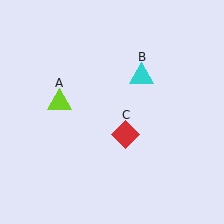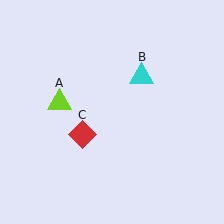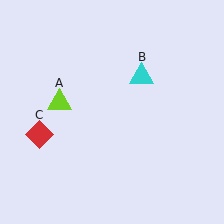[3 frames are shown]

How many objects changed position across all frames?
1 object changed position: red diamond (object C).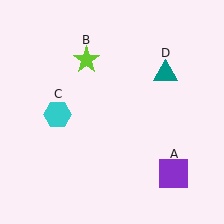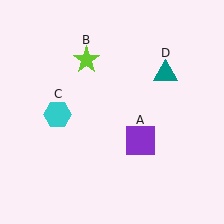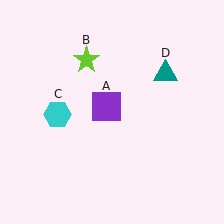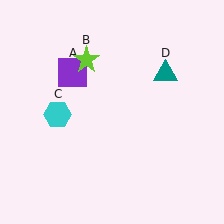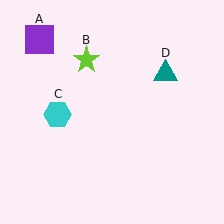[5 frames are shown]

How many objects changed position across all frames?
1 object changed position: purple square (object A).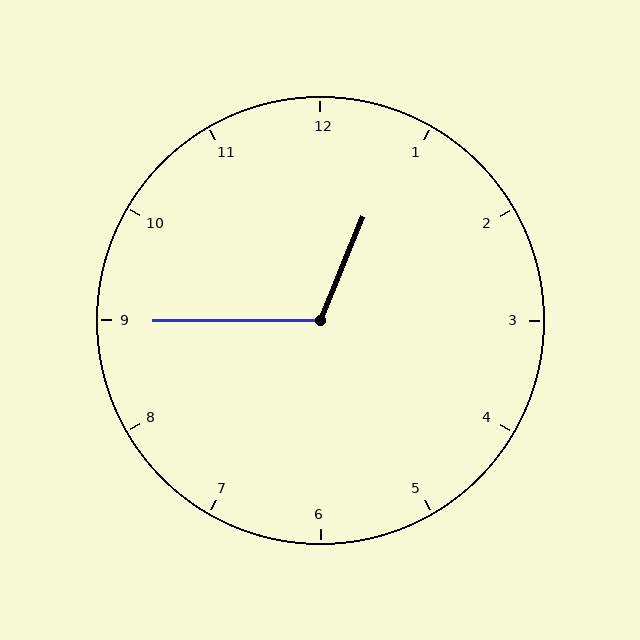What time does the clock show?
12:45.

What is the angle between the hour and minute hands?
Approximately 112 degrees.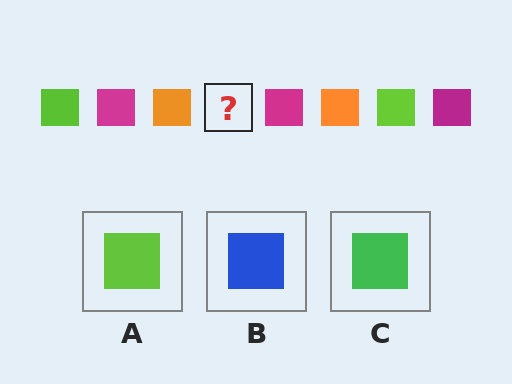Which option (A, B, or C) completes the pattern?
A.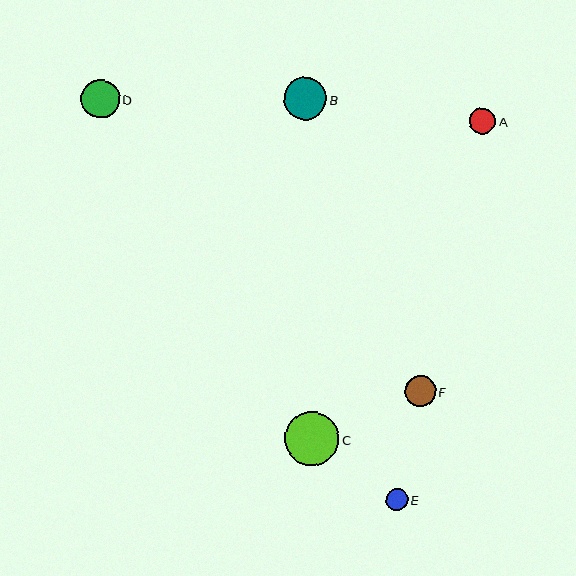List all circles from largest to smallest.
From largest to smallest: C, B, D, F, A, E.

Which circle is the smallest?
Circle E is the smallest with a size of approximately 22 pixels.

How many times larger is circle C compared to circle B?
Circle C is approximately 1.3 times the size of circle B.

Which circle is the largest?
Circle C is the largest with a size of approximately 54 pixels.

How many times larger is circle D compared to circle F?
Circle D is approximately 1.2 times the size of circle F.